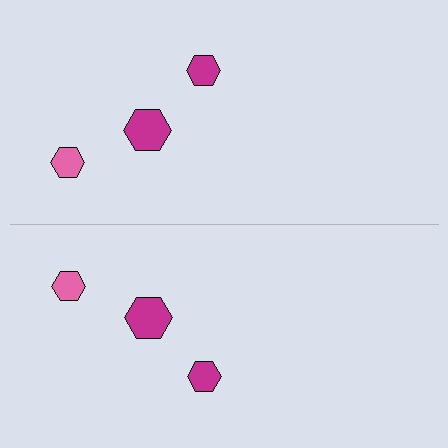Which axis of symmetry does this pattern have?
The pattern has a horizontal axis of symmetry running through the center of the image.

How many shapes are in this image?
There are 6 shapes in this image.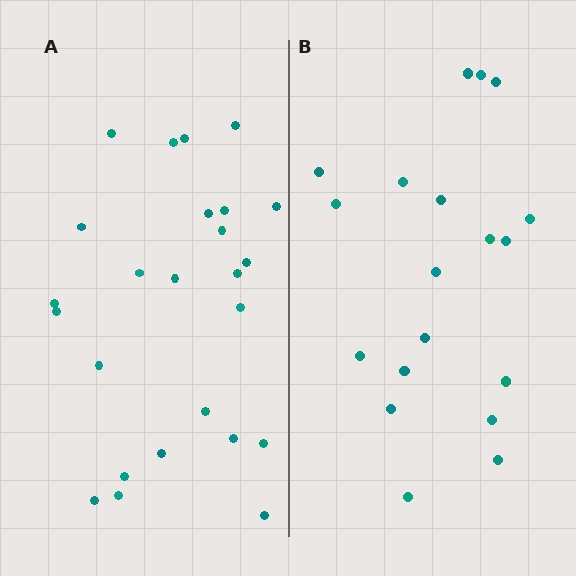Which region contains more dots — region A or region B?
Region A (the left region) has more dots.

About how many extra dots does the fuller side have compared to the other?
Region A has about 6 more dots than region B.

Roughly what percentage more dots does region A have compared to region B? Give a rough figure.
About 30% more.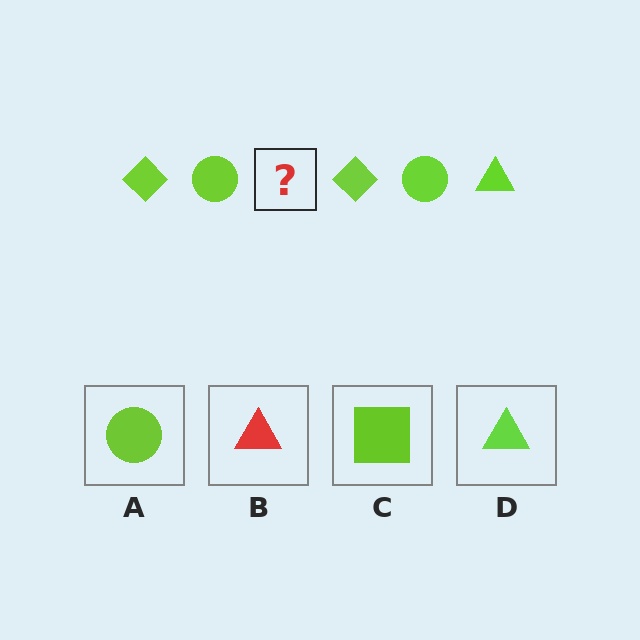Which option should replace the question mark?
Option D.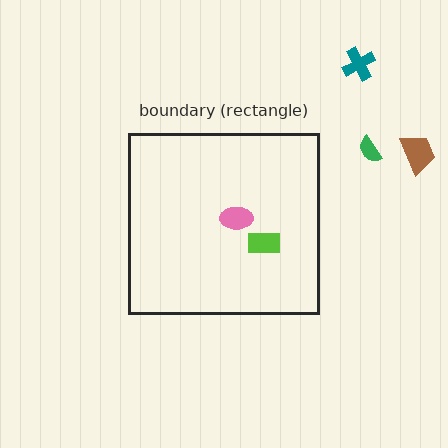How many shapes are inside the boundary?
2 inside, 3 outside.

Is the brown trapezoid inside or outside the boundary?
Outside.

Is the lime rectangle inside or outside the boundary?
Inside.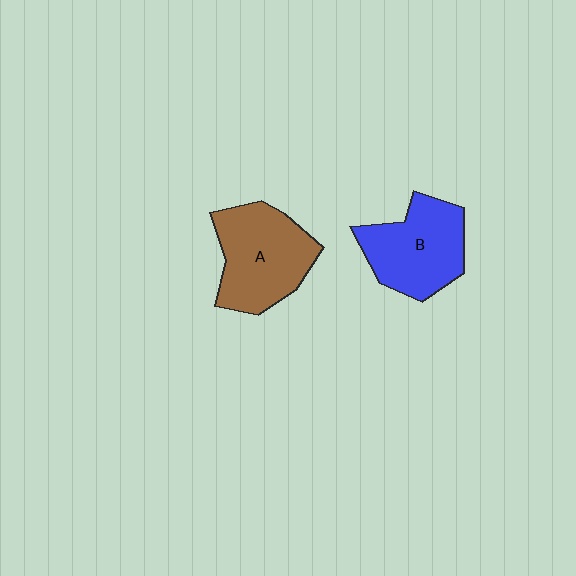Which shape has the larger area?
Shape A (brown).